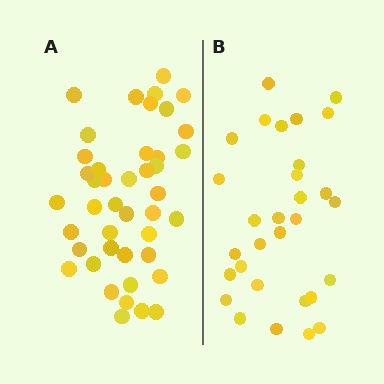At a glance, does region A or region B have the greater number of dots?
Region A (the left region) has more dots.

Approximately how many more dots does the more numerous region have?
Region A has approximately 15 more dots than region B.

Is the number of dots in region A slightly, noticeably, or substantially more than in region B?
Region A has noticeably more, but not dramatically so. The ratio is roughly 1.4 to 1.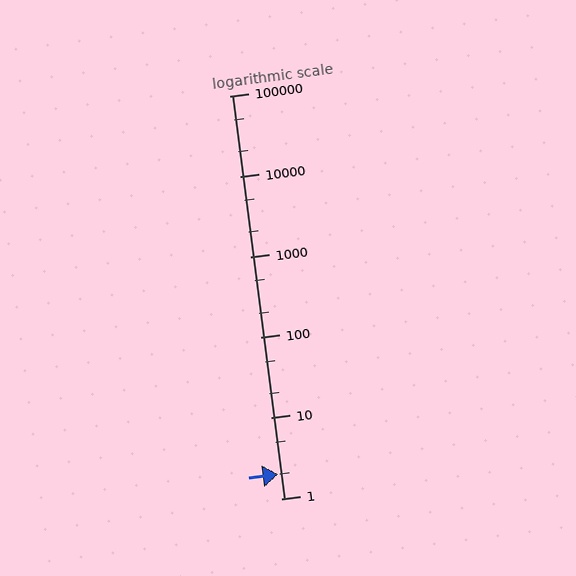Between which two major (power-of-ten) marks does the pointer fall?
The pointer is between 1 and 10.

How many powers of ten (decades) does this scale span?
The scale spans 5 decades, from 1 to 100000.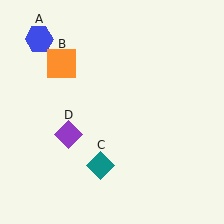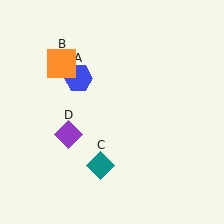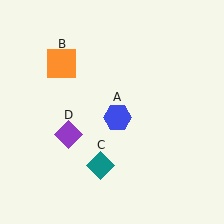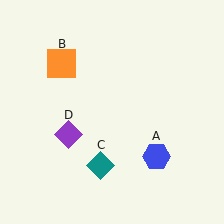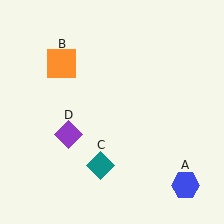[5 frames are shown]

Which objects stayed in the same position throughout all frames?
Orange square (object B) and teal diamond (object C) and purple diamond (object D) remained stationary.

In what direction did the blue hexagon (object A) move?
The blue hexagon (object A) moved down and to the right.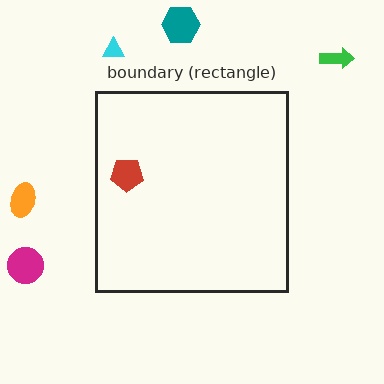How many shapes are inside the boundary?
1 inside, 5 outside.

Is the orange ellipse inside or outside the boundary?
Outside.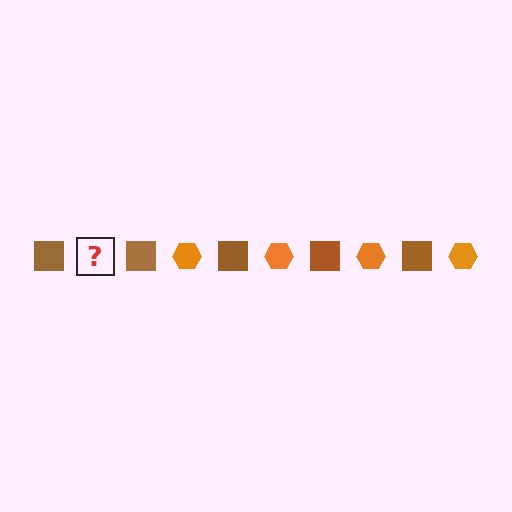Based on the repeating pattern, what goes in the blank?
The blank should be an orange hexagon.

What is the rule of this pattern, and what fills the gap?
The rule is that the pattern alternates between brown square and orange hexagon. The gap should be filled with an orange hexagon.